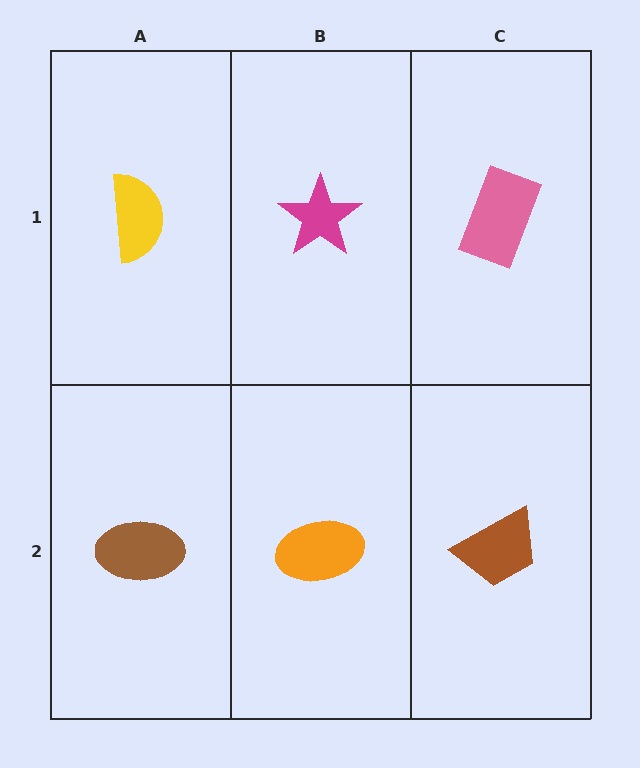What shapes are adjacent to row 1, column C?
A brown trapezoid (row 2, column C), a magenta star (row 1, column B).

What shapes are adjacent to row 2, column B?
A magenta star (row 1, column B), a brown ellipse (row 2, column A), a brown trapezoid (row 2, column C).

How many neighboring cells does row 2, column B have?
3.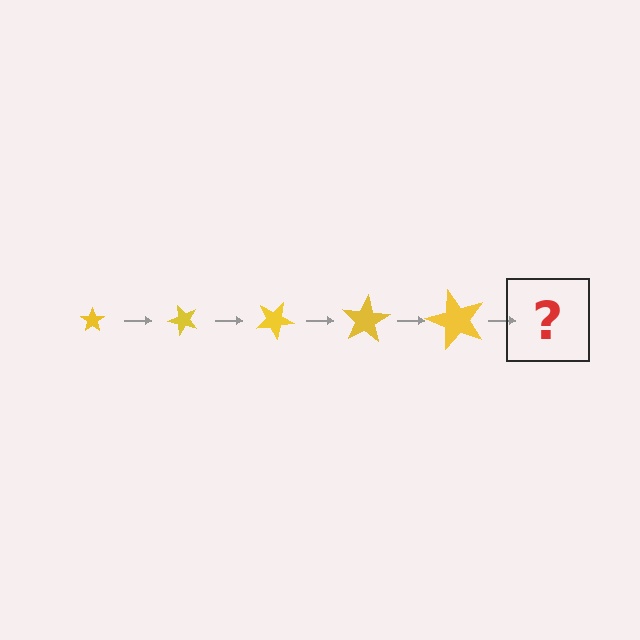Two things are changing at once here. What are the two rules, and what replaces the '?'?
The two rules are that the star grows larger each step and it rotates 50 degrees each step. The '?' should be a star, larger than the previous one and rotated 250 degrees from the start.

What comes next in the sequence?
The next element should be a star, larger than the previous one and rotated 250 degrees from the start.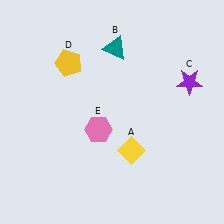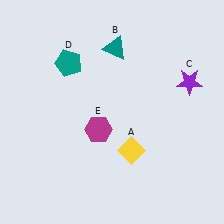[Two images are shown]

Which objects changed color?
D changed from yellow to teal. E changed from pink to magenta.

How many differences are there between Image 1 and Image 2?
There are 2 differences between the two images.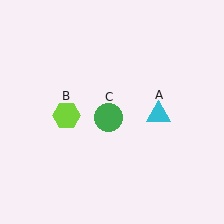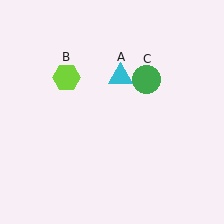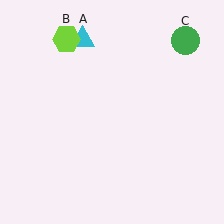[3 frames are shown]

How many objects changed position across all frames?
3 objects changed position: cyan triangle (object A), lime hexagon (object B), green circle (object C).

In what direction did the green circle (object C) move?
The green circle (object C) moved up and to the right.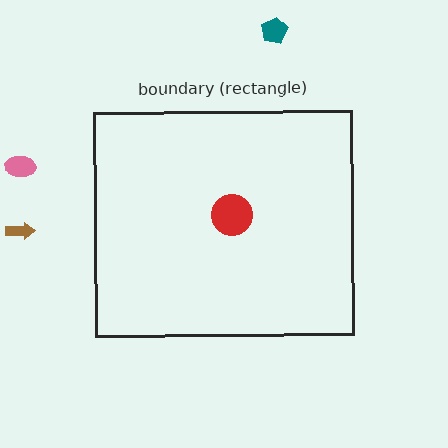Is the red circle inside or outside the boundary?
Inside.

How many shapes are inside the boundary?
2 inside, 3 outside.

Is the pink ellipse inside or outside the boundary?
Outside.